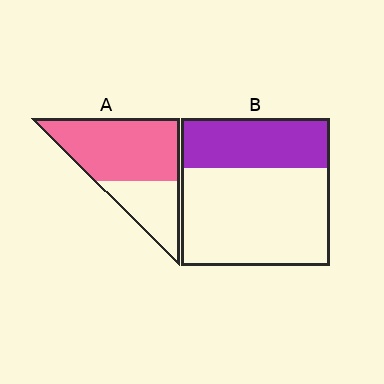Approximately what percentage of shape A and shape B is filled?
A is approximately 65% and B is approximately 35%.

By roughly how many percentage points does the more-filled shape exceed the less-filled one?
By roughly 35 percentage points (A over B).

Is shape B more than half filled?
No.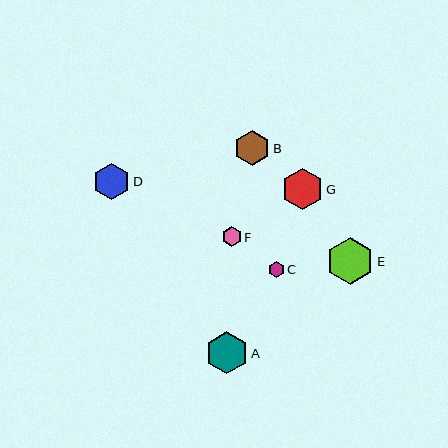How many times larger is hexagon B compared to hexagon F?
Hexagon B is approximately 1.9 times the size of hexagon F.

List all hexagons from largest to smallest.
From largest to smallest: E, A, G, D, B, F, C.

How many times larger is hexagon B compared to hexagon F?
Hexagon B is approximately 1.9 times the size of hexagon F.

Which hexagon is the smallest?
Hexagon C is the smallest with a size of approximately 16 pixels.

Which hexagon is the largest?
Hexagon E is the largest with a size of approximately 47 pixels.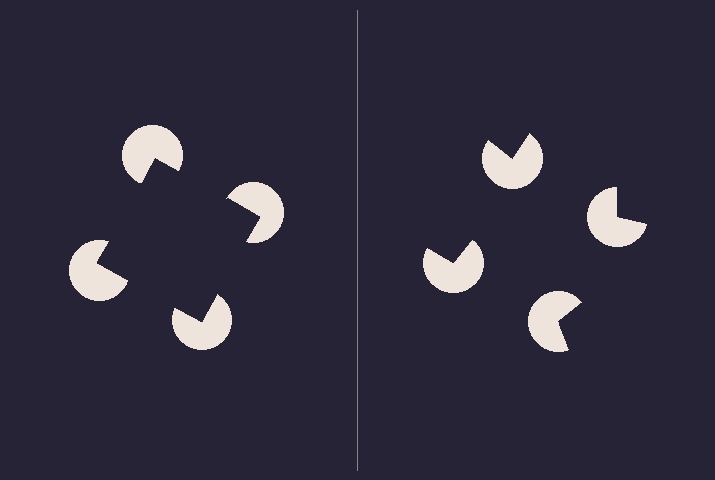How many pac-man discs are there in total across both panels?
8 — 4 on each side.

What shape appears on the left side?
An illusory square.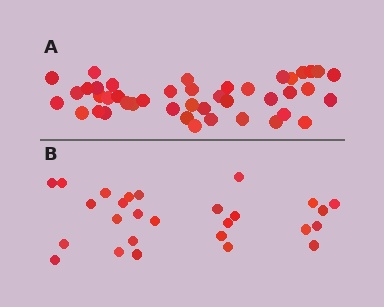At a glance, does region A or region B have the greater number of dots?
Region A (the top region) has more dots.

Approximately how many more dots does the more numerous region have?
Region A has approximately 15 more dots than region B.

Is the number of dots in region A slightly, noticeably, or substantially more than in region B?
Region A has substantially more. The ratio is roughly 1.6 to 1.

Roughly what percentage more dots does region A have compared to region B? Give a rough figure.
About 60% more.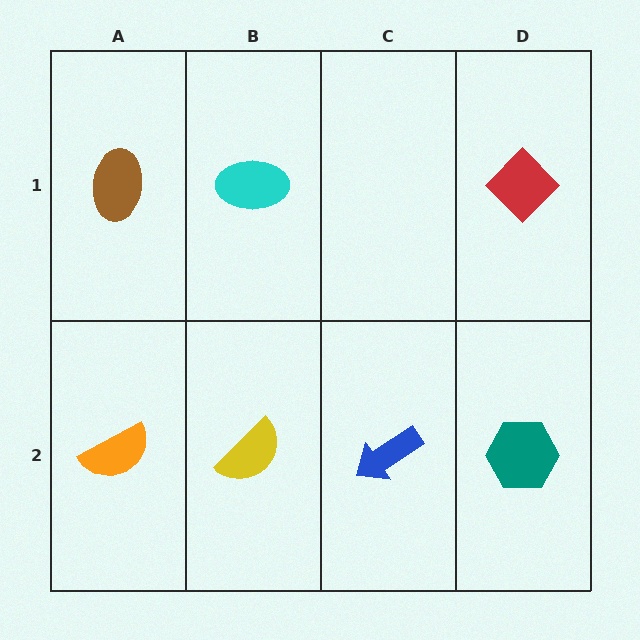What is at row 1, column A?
A brown ellipse.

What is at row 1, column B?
A cyan ellipse.